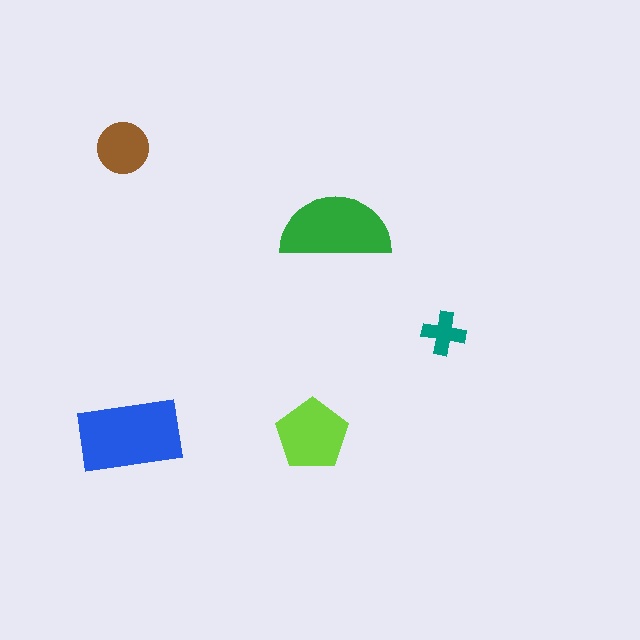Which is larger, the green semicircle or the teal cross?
The green semicircle.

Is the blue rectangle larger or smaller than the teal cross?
Larger.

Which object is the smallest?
The teal cross.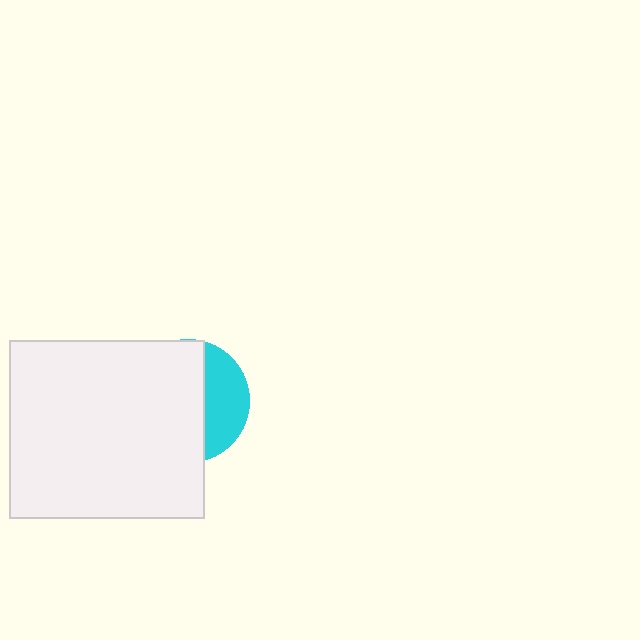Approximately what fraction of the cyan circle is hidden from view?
Roughly 68% of the cyan circle is hidden behind the white rectangle.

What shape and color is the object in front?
The object in front is a white rectangle.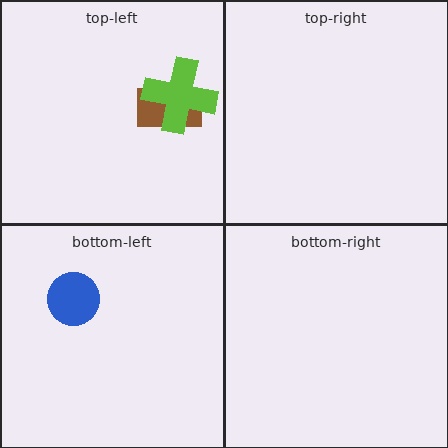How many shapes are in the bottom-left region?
1.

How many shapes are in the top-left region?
2.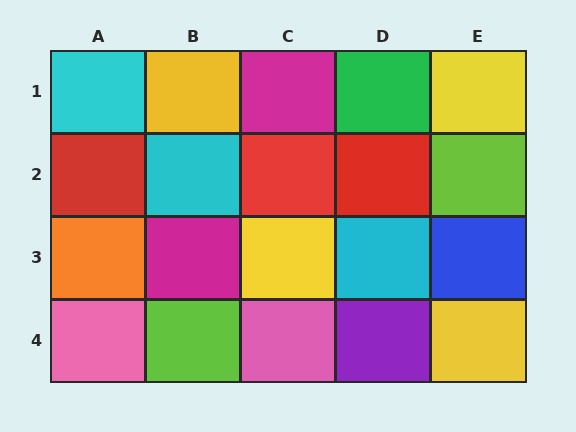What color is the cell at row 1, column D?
Green.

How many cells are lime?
2 cells are lime.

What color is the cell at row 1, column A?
Cyan.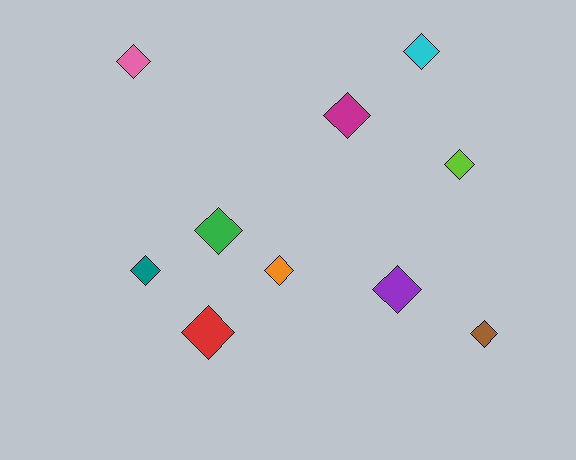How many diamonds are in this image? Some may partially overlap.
There are 10 diamonds.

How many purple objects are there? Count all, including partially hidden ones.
There is 1 purple object.